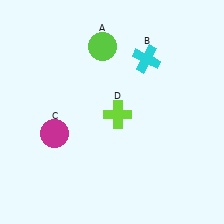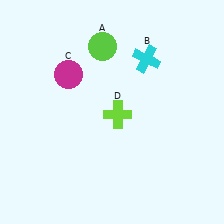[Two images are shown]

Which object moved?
The magenta circle (C) moved up.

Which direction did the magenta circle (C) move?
The magenta circle (C) moved up.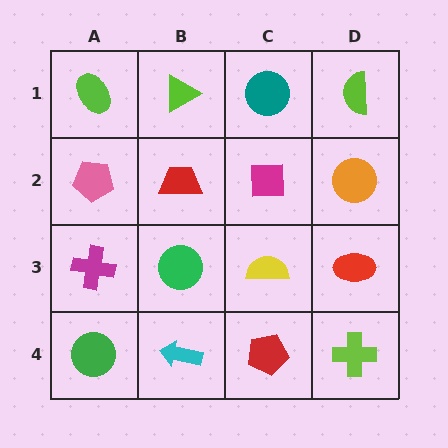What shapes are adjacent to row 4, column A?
A magenta cross (row 3, column A), a cyan arrow (row 4, column B).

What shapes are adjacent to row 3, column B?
A red trapezoid (row 2, column B), a cyan arrow (row 4, column B), a magenta cross (row 3, column A), a yellow semicircle (row 3, column C).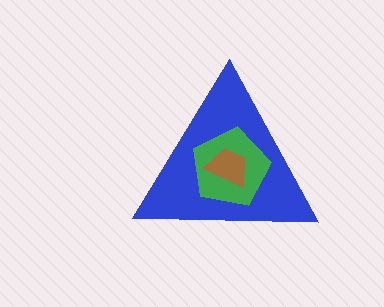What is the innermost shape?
The brown trapezoid.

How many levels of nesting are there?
3.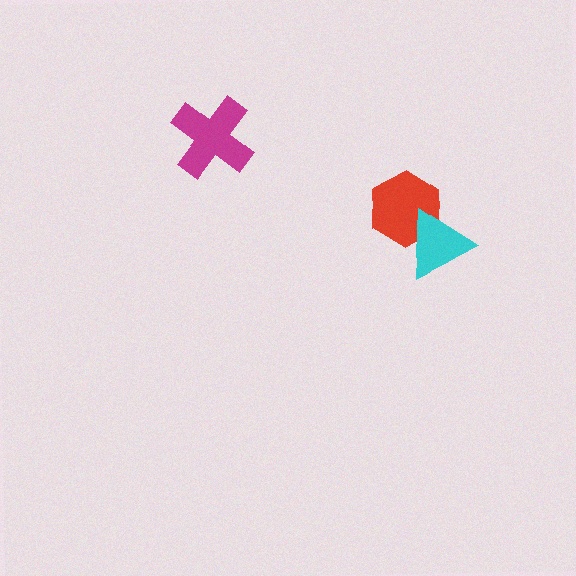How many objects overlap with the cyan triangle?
1 object overlaps with the cyan triangle.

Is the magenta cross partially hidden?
No, no other shape covers it.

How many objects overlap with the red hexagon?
1 object overlaps with the red hexagon.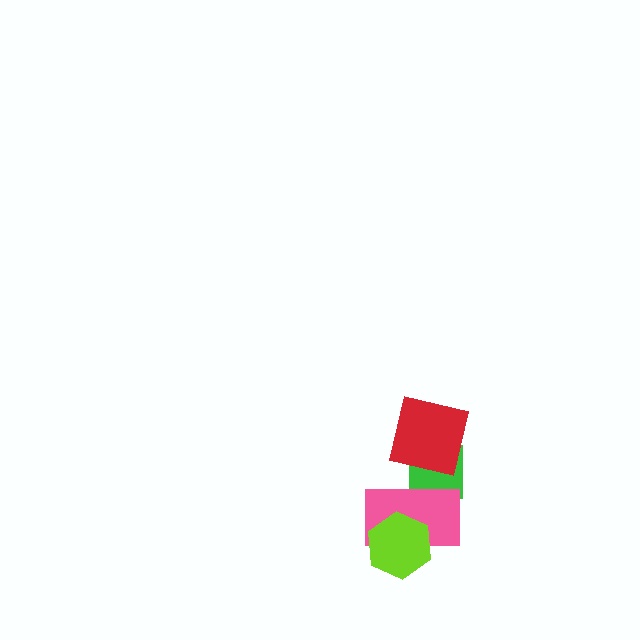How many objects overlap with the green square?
2 objects overlap with the green square.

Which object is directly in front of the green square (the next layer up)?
The red square is directly in front of the green square.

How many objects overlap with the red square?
2 objects overlap with the red square.